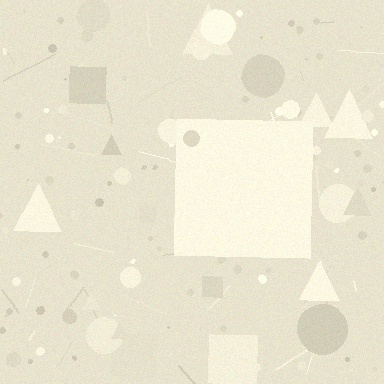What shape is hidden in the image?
A square is hidden in the image.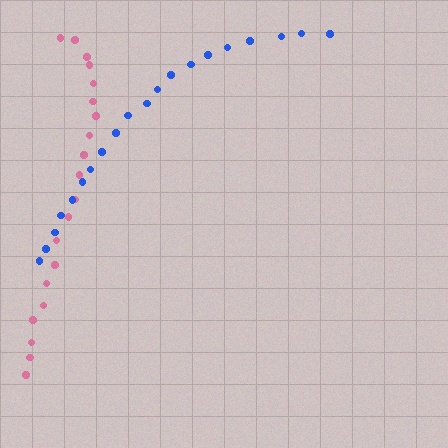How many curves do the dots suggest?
There are 2 distinct paths.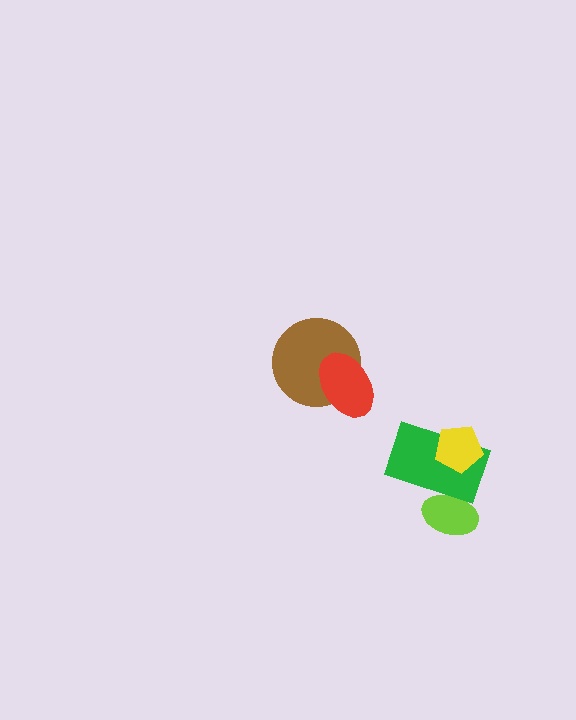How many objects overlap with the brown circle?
1 object overlaps with the brown circle.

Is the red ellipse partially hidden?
No, no other shape covers it.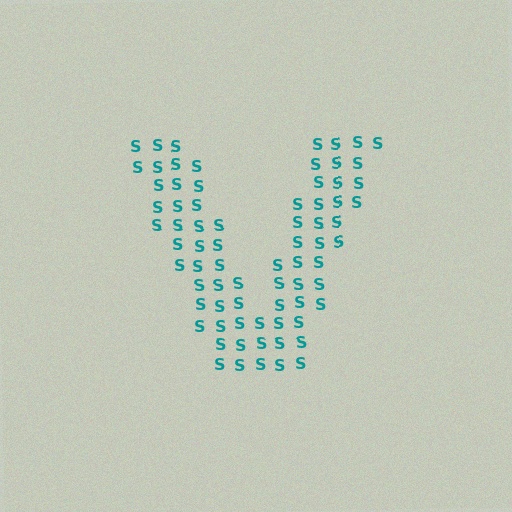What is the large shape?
The large shape is the letter V.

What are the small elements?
The small elements are letter S's.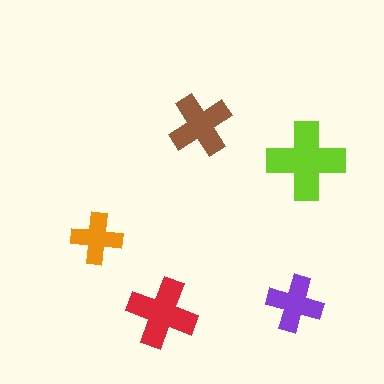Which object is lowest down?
The red cross is bottommost.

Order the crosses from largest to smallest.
the lime one, the red one, the brown one, the purple one, the orange one.